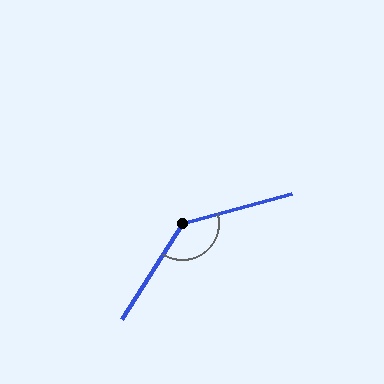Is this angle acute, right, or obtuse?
It is obtuse.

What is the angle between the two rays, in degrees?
Approximately 138 degrees.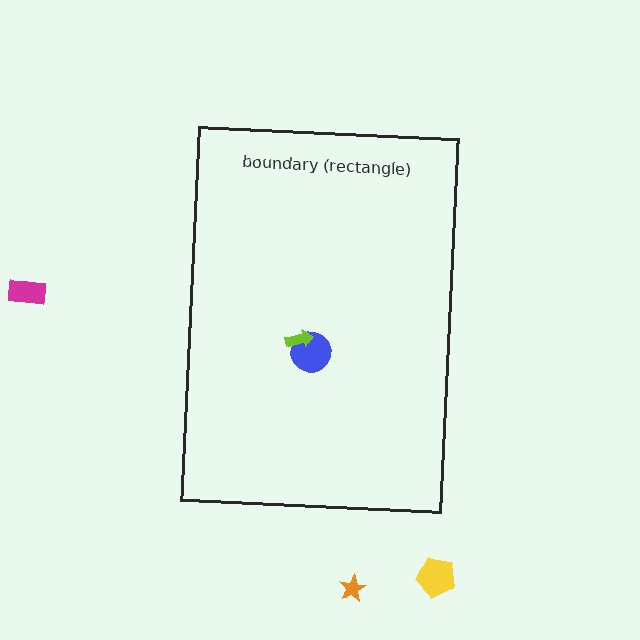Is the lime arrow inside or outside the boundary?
Inside.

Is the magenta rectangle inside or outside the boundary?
Outside.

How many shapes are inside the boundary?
2 inside, 3 outside.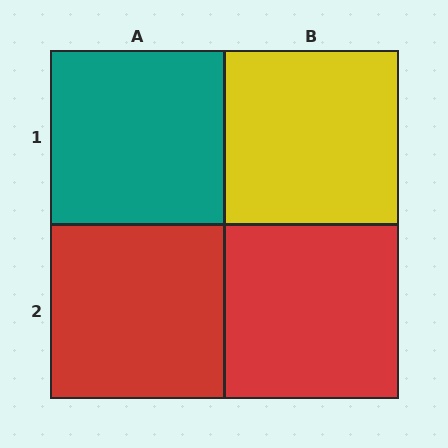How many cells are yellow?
1 cell is yellow.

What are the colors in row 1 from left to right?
Teal, yellow.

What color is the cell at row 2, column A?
Red.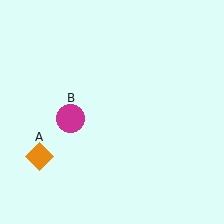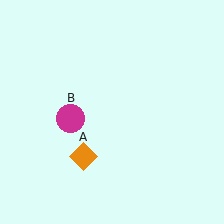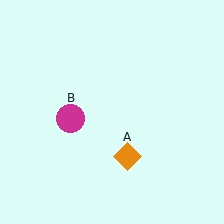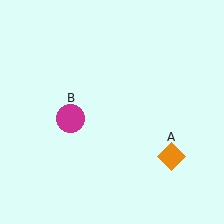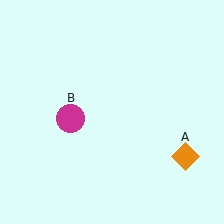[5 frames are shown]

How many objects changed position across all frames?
1 object changed position: orange diamond (object A).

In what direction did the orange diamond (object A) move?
The orange diamond (object A) moved right.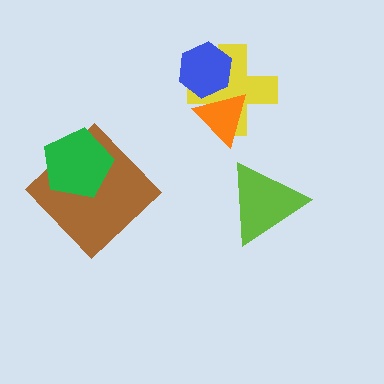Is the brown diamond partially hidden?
Yes, it is partially covered by another shape.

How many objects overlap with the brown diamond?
1 object overlaps with the brown diamond.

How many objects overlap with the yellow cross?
2 objects overlap with the yellow cross.